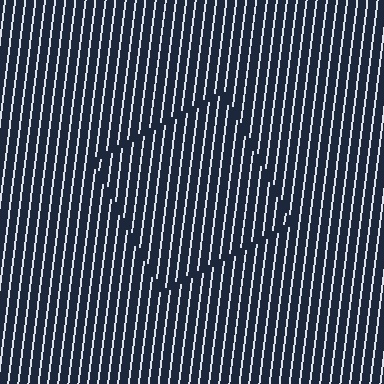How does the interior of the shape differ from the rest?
The interior of the shape contains the same grating, shifted by half a period — the contour is defined by the phase discontinuity where line-ends from the inner and outer gratings abut.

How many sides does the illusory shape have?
4 sides — the line-ends trace a square.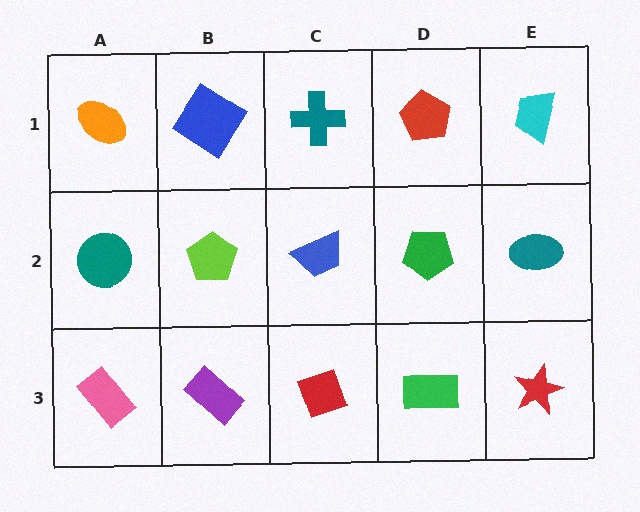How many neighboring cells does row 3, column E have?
2.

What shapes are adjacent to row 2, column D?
A red pentagon (row 1, column D), a green rectangle (row 3, column D), a blue trapezoid (row 2, column C), a teal ellipse (row 2, column E).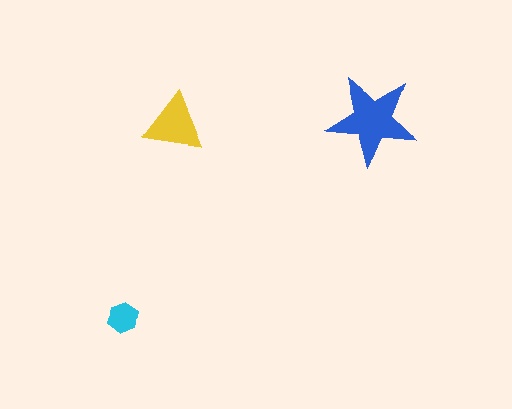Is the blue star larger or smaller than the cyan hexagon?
Larger.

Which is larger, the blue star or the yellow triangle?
The blue star.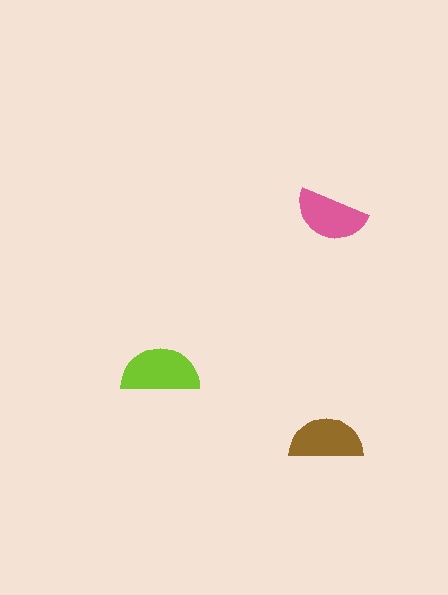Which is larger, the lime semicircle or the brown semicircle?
The lime one.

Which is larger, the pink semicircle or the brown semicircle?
The brown one.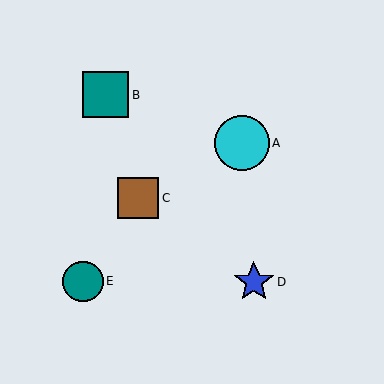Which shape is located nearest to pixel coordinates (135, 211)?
The brown square (labeled C) at (138, 198) is nearest to that location.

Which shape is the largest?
The cyan circle (labeled A) is the largest.